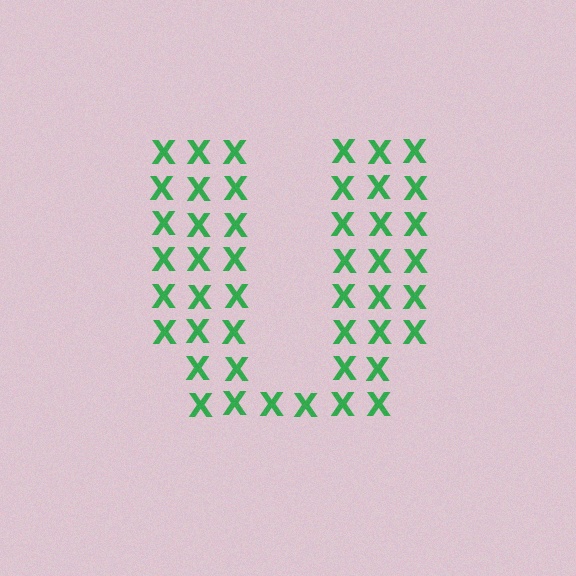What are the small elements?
The small elements are letter X's.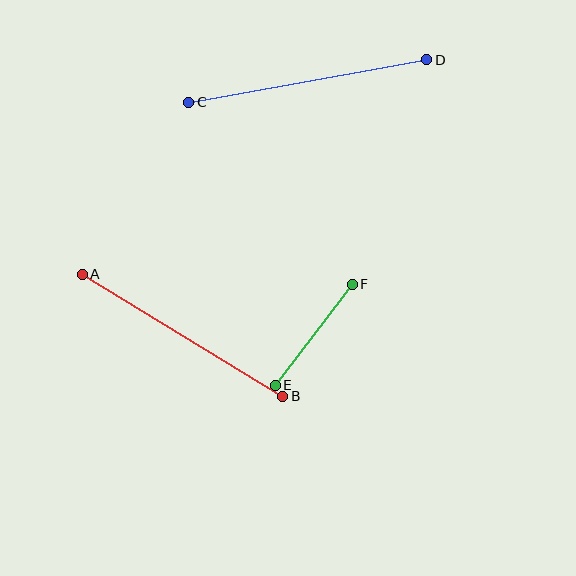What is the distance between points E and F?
The distance is approximately 127 pixels.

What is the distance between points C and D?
The distance is approximately 242 pixels.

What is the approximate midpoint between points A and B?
The midpoint is at approximately (182, 335) pixels.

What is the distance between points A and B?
The distance is approximately 235 pixels.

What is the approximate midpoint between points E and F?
The midpoint is at approximately (314, 335) pixels.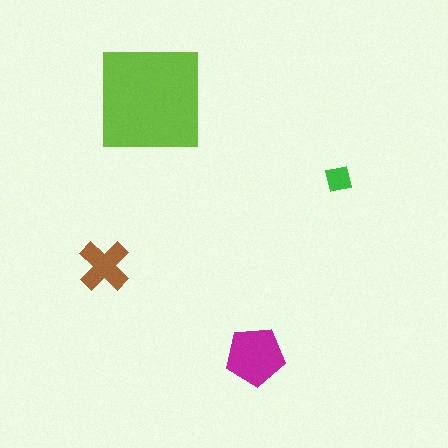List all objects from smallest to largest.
The green square, the brown cross, the magenta pentagon, the lime square.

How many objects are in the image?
There are 4 objects in the image.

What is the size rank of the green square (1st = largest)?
4th.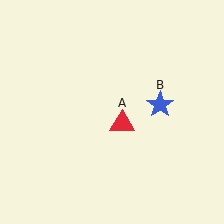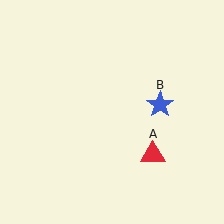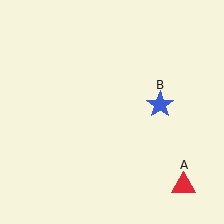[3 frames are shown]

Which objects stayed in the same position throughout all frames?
Blue star (object B) remained stationary.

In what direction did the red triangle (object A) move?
The red triangle (object A) moved down and to the right.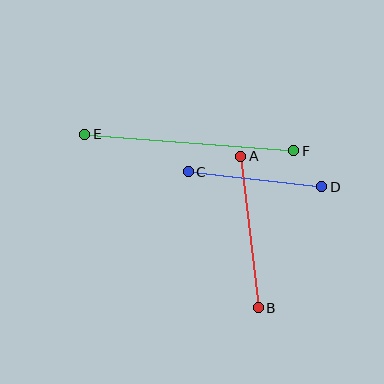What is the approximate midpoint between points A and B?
The midpoint is at approximately (250, 232) pixels.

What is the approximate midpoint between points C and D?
The midpoint is at approximately (255, 179) pixels.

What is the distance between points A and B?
The distance is approximately 152 pixels.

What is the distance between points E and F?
The distance is approximately 210 pixels.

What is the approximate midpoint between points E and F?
The midpoint is at approximately (189, 143) pixels.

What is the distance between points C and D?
The distance is approximately 134 pixels.